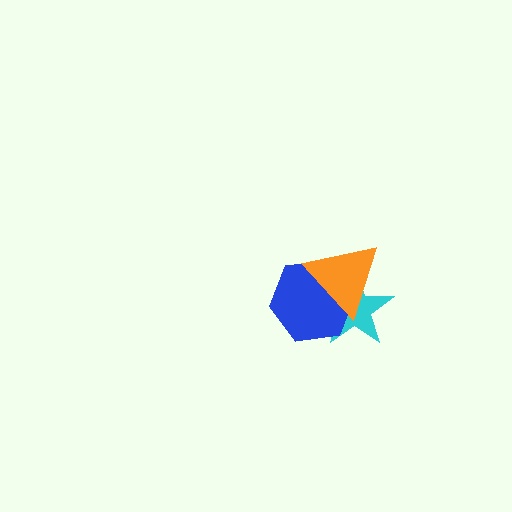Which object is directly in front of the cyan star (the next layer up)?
The blue hexagon is directly in front of the cyan star.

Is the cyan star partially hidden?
Yes, it is partially covered by another shape.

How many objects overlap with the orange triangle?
2 objects overlap with the orange triangle.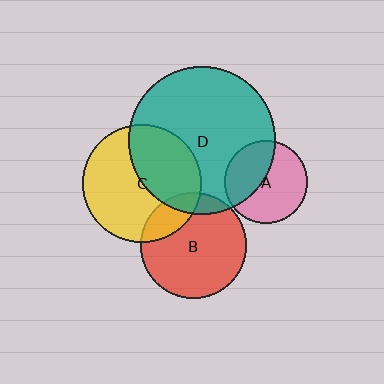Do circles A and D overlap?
Yes.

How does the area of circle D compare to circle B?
Approximately 1.9 times.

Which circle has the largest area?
Circle D (teal).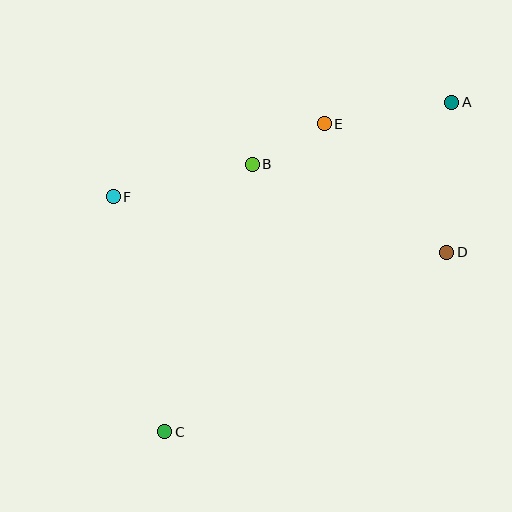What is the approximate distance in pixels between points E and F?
The distance between E and F is approximately 223 pixels.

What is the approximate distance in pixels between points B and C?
The distance between B and C is approximately 281 pixels.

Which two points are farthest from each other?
Points A and C are farthest from each other.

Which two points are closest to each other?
Points B and E are closest to each other.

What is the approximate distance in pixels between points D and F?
The distance between D and F is approximately 338 pixels.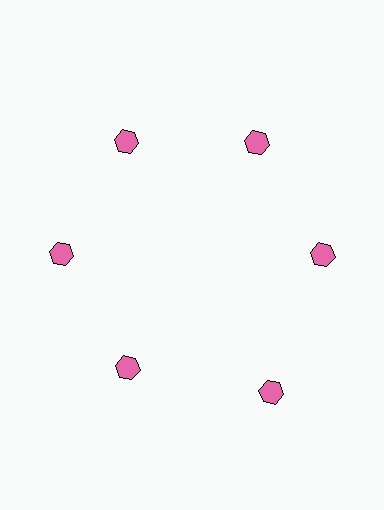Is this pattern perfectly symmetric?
No. The 6 pink hexagons are arranged in a ring, but one element near the 5 o'clock position is pushed outward from the center, breaking the 6-fold rotational symmetry.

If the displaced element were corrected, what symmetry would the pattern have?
It would have 6-fold rotational symmetry — the pattern would map onto itself every 60 degrees.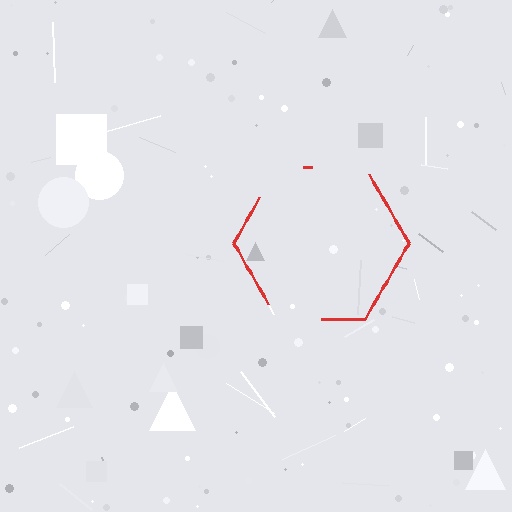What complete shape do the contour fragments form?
The contour fragments form a hexagon.